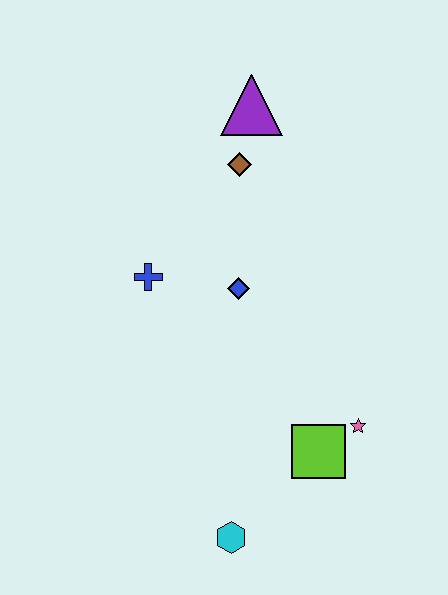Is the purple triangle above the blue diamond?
Yes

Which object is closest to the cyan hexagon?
The lime square is closest to the cyan hexagon.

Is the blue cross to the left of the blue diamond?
Yes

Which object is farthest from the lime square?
The purple triangle is farthest from the lime square.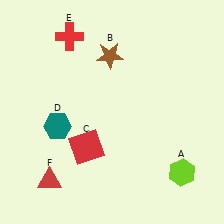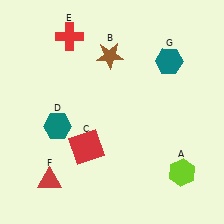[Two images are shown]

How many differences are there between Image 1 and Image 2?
There is 1 difference between the two images.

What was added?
A teal hexagon (G) was added in Image 2.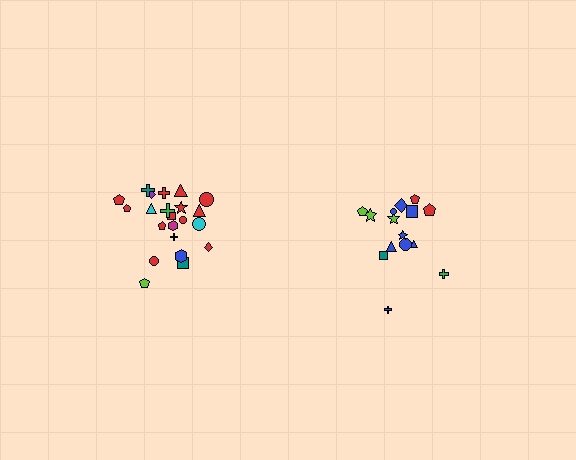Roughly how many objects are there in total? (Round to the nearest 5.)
Roughly 35 objects in total.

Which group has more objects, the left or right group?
The left group.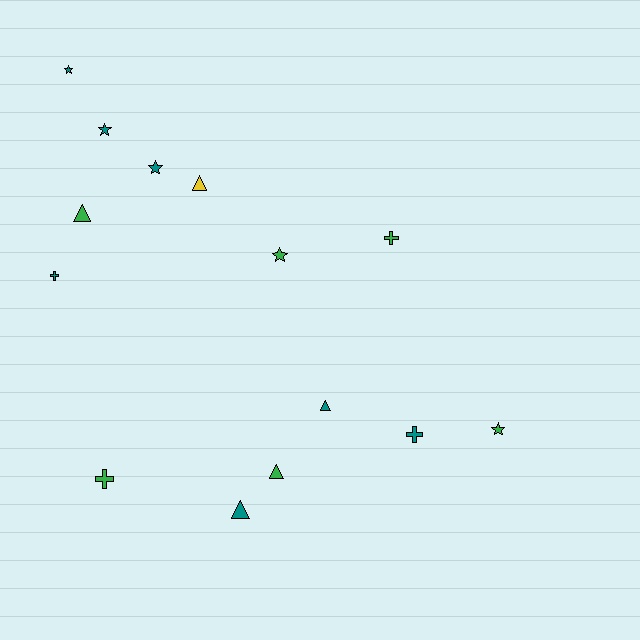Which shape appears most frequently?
Star, with 5 objects.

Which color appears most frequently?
Teal, with 7 objects.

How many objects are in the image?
There are 14 objects.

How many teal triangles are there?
There are 2 teal triangles.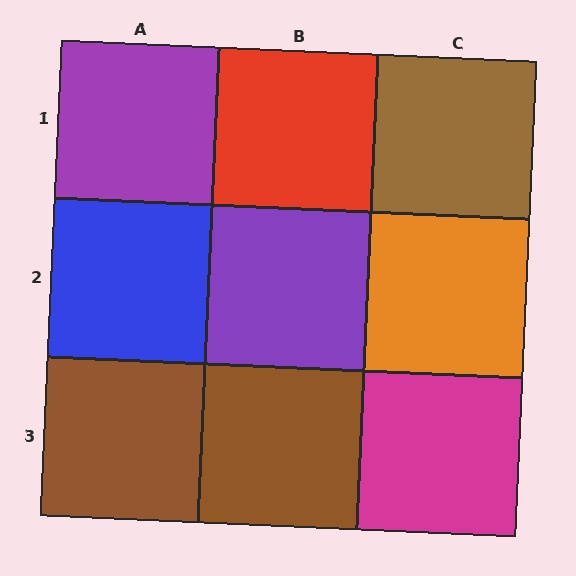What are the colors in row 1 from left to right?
Purple, red, brown.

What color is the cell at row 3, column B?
Brown.